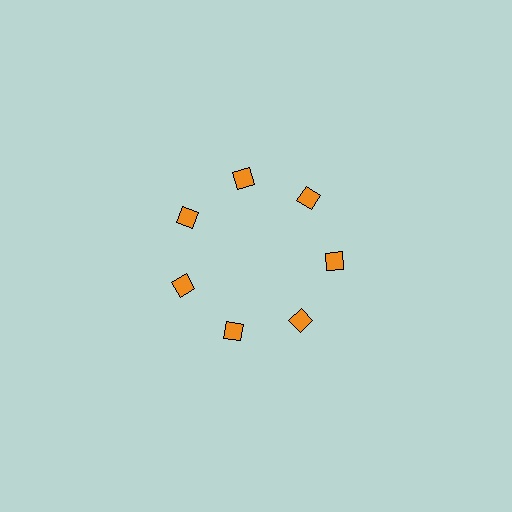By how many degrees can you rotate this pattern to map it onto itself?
The pattern maps onto itself every 51 degrees of rotation.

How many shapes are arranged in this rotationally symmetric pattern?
There are 7 shapes, arranged in 7 groups of 1.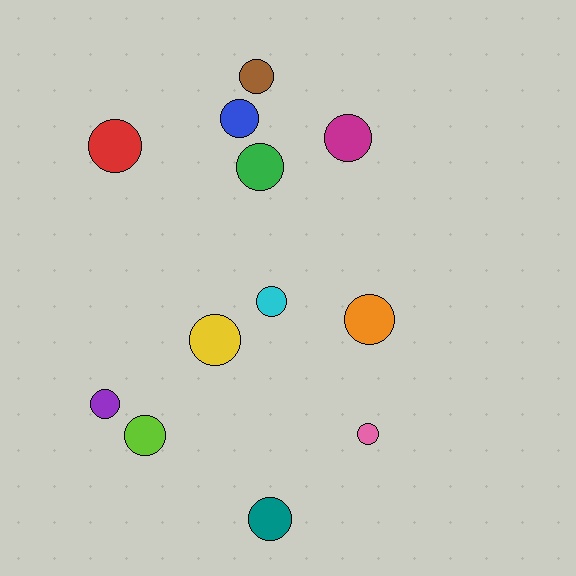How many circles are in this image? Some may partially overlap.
There are 12 circles.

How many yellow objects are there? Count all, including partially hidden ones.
There is 1 yellow object.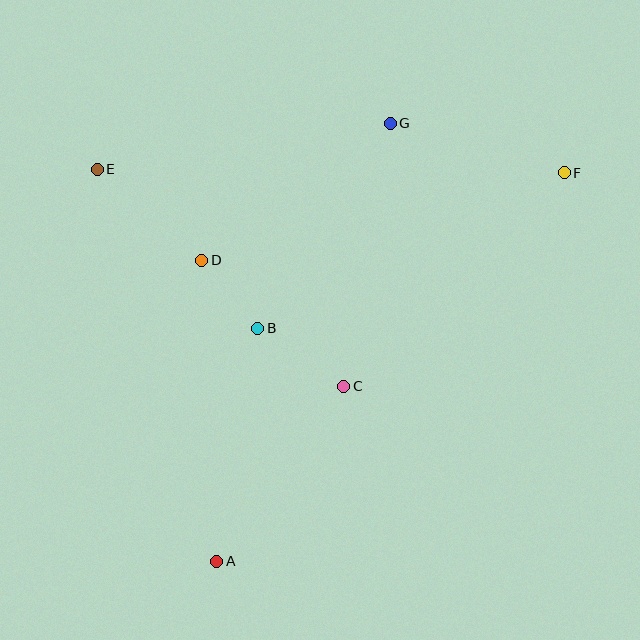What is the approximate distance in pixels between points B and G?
The distance between B and G is approximately 244 pixels.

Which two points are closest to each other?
Points B and D are closest to each other.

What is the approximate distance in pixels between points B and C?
The distance between B and C is approximately 104 pixels.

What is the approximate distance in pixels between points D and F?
The distance between D and F is approximately 373 pixels.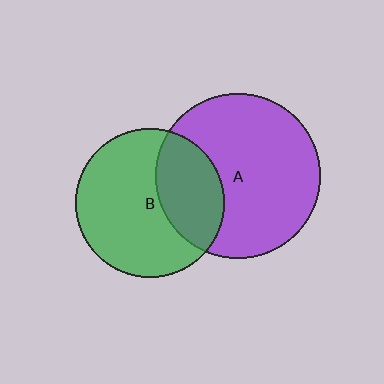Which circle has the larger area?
Circle A (purple).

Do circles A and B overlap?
Yes.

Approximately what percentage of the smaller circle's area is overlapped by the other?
Approximately 35%.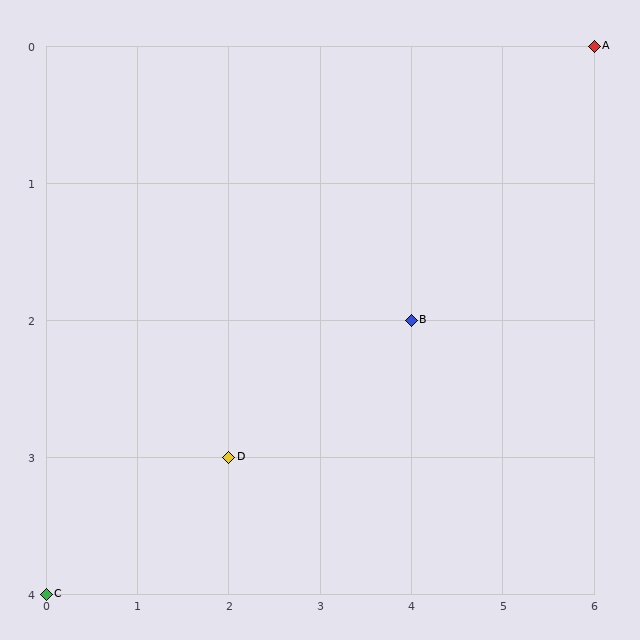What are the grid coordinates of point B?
Point B is at grid coordinates (4, 2).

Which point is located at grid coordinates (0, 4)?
Point C is at (0, 4).